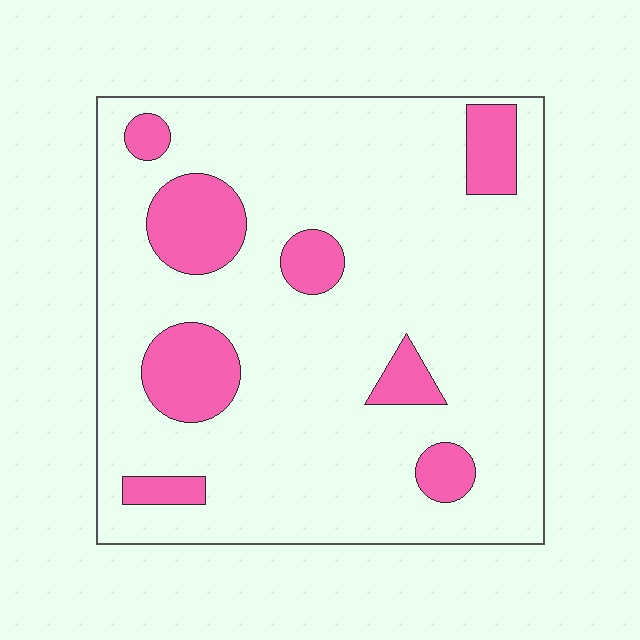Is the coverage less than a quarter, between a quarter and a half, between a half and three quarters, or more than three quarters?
Less than a quarter.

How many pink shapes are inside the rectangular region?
8.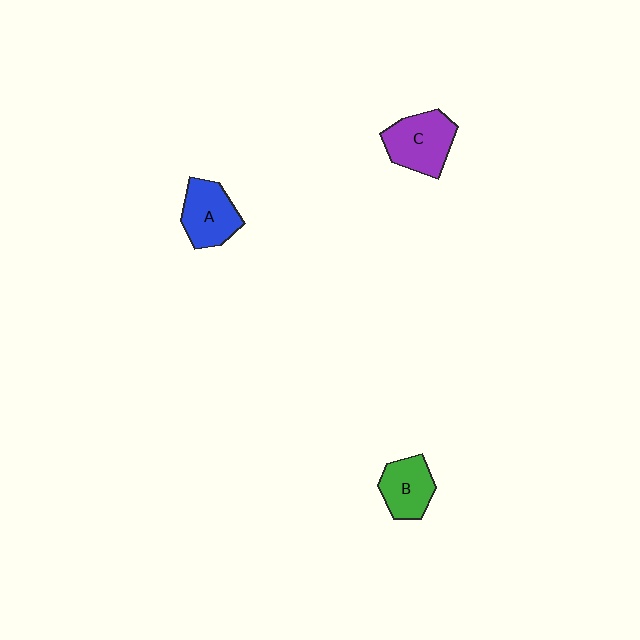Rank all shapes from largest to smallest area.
From largest to smallest: C (purple), A (blue), B (green).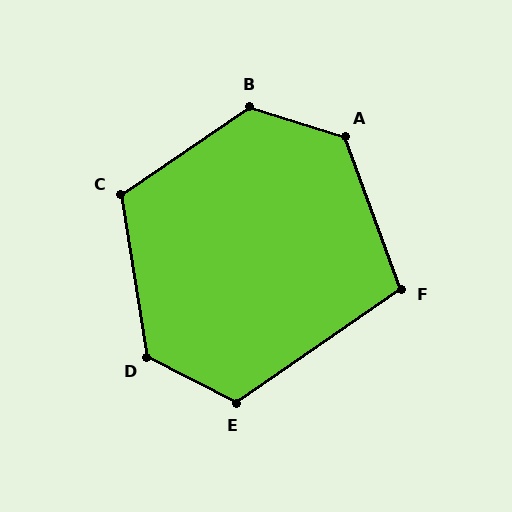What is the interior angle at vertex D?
Approximately 127 degrees (obtuse).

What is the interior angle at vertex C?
Approximately 115 degrees (obtuse).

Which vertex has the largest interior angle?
B, at approximately 129 degrees.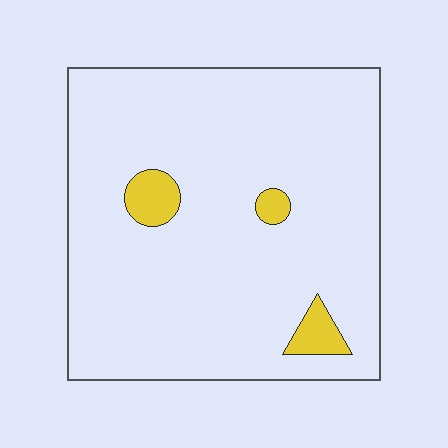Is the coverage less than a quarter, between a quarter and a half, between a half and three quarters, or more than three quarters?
Less than a quarter.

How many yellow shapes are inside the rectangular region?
3.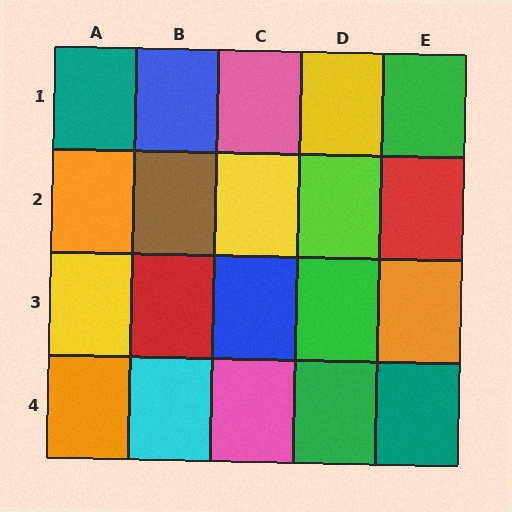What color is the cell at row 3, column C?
Blue.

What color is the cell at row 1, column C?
Pink.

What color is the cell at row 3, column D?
Green.